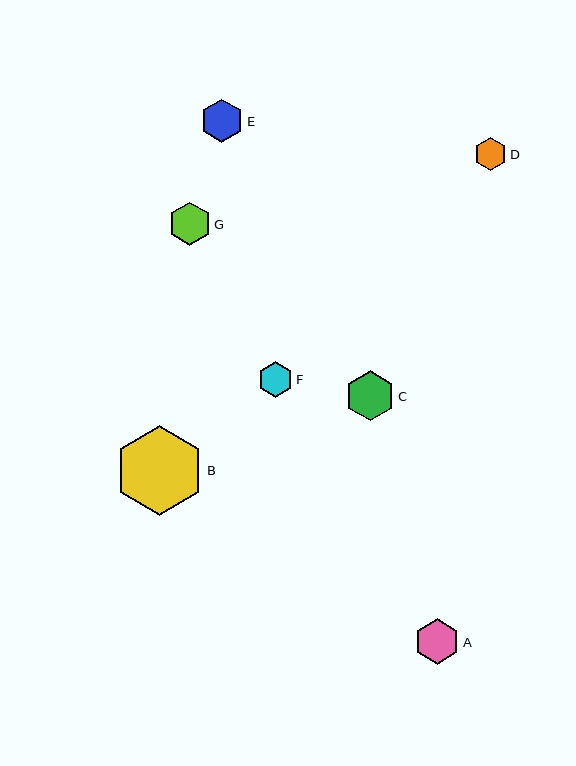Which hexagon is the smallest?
Hexagon D is the smallest with a size of approximately 33 pixels.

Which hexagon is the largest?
Hexagon B is the largest with a size of approximately 89 pixels.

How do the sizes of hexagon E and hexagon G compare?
Hexagon E and hexagon G are approximately the same size.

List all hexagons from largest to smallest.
From largest to smallest: B, C, A, E, G, F, D.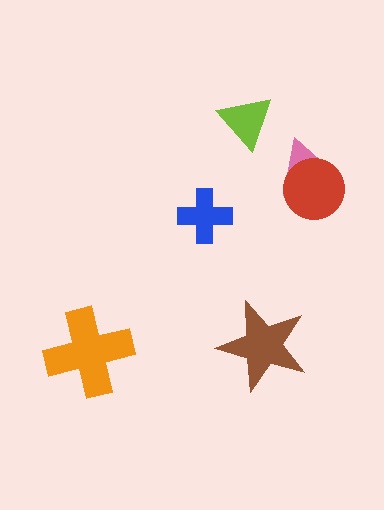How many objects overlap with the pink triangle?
1 object overlaps with the pink triangle.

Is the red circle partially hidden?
No, no other shape covers it.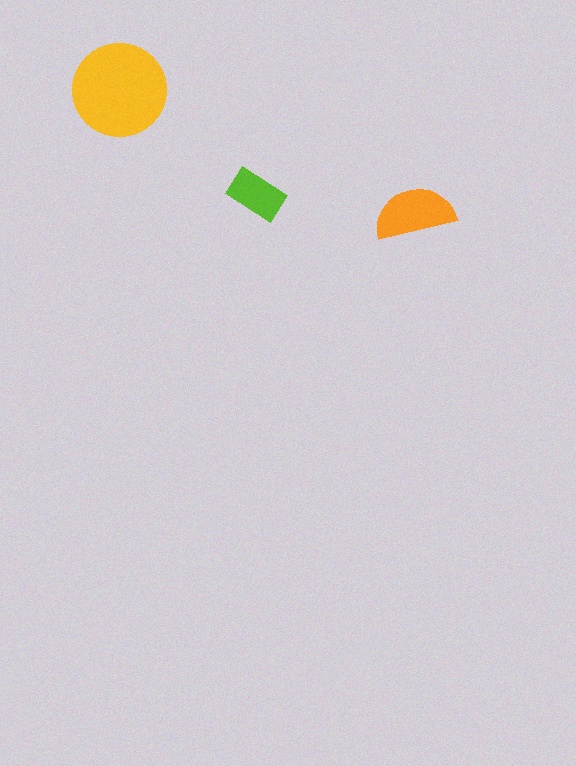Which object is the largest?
The yellow circle.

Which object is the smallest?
The lime rectangle.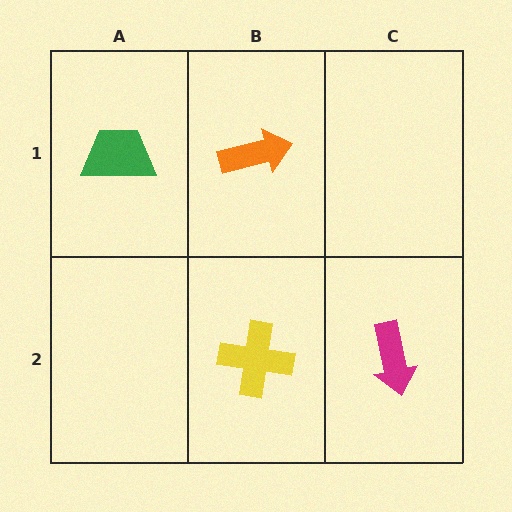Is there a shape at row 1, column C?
No, that cell is empty.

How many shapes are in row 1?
2 shapes.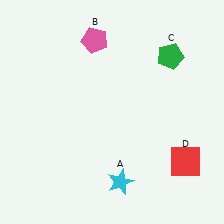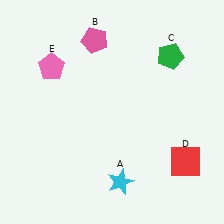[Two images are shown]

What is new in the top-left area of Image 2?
A pink pentagon (E) was added in the top-left area of Image 2.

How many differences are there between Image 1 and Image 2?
There is 1 difference between the two images.